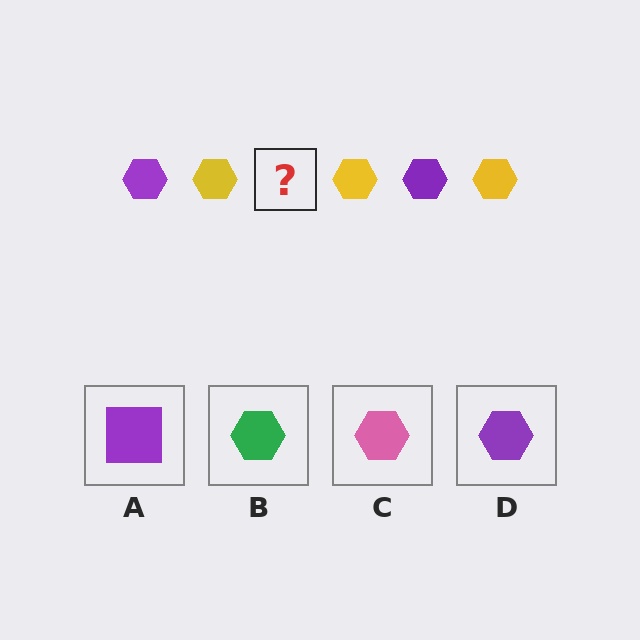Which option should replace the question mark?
Option D.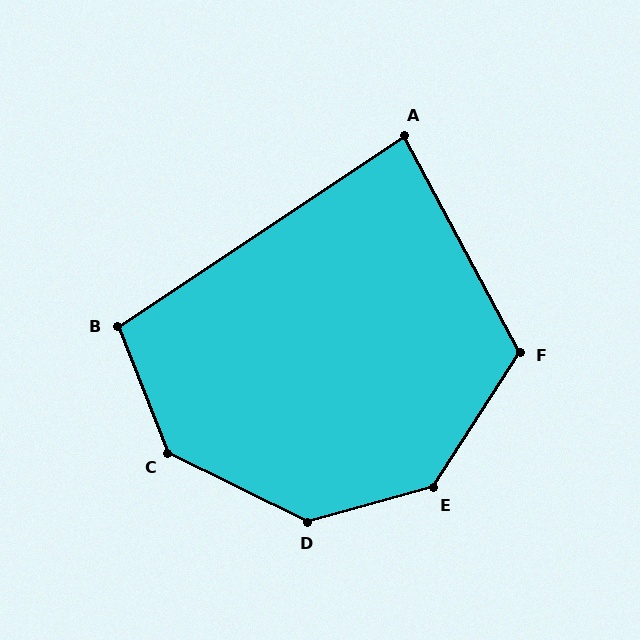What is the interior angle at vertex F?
Approximately 119 degrees (obtuse).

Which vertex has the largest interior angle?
D, at approximately 139 degrees.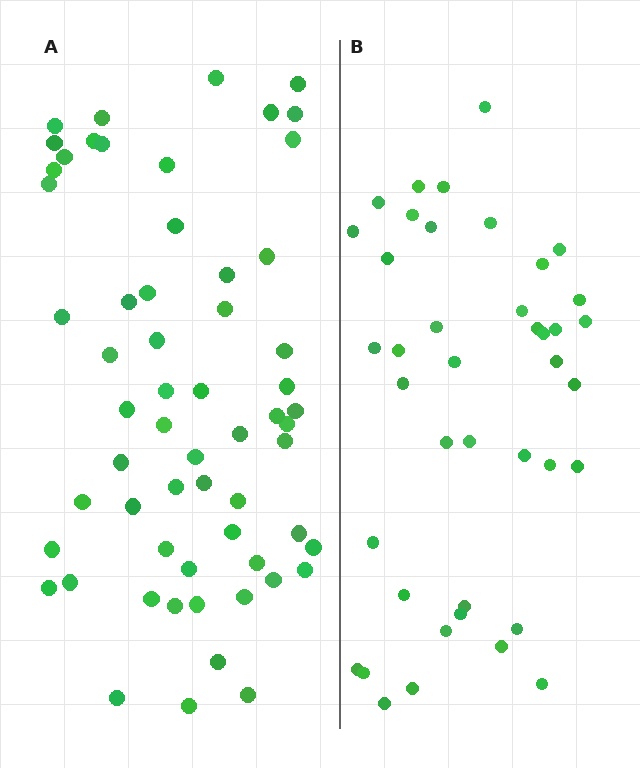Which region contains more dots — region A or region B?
Region A (the left region) has more dots.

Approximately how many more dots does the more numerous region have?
Region A has approximately 20 more dots than region B.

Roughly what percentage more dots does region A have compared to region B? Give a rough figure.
About 45% more.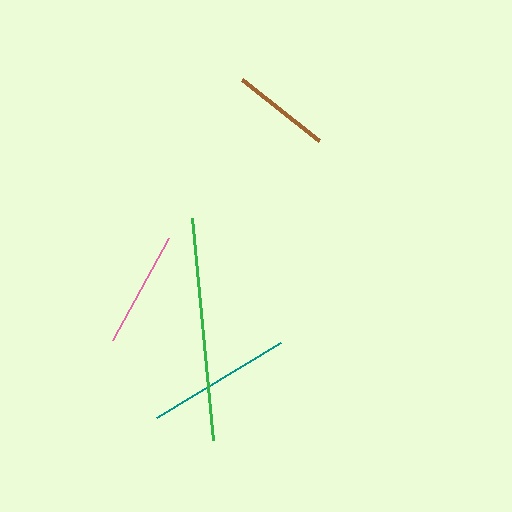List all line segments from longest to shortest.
From longest to shortest: green, teal, pink, brown.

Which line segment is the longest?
The green line is the longest at approximately 223 pixels.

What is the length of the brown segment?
The brown segment is approximately 98 pixels long.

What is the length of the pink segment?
The pink segment is approximately 117 pixels long.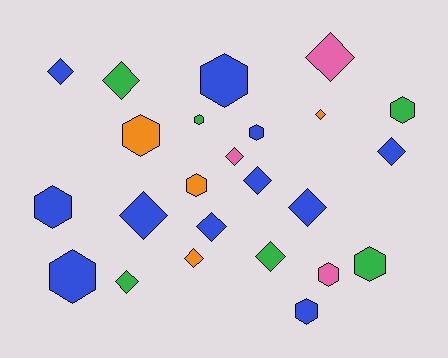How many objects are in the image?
There are 24 objects.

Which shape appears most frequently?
Diamond, with 13 objects.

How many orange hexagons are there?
There are 2 orange hexagons.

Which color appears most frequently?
Blue, with 11 objects.